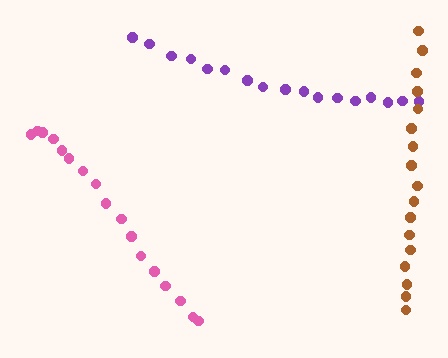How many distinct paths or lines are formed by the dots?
There are 3 distinct paths.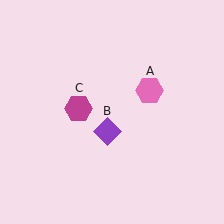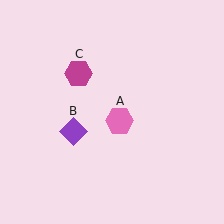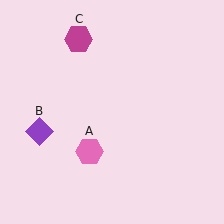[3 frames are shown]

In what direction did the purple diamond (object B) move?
The purple diamond (object B) moved left.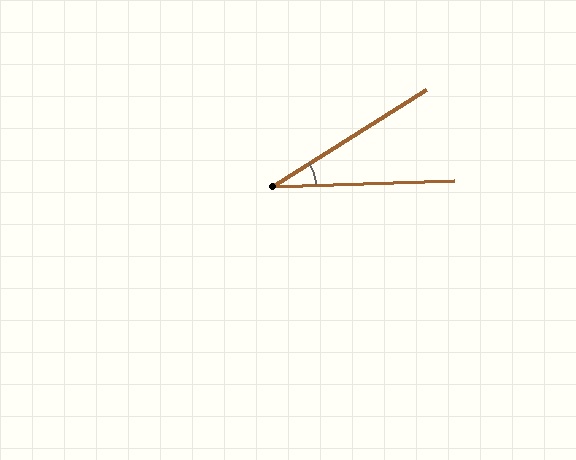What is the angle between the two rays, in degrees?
Approximately 30 degrees.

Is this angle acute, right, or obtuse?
It is acute.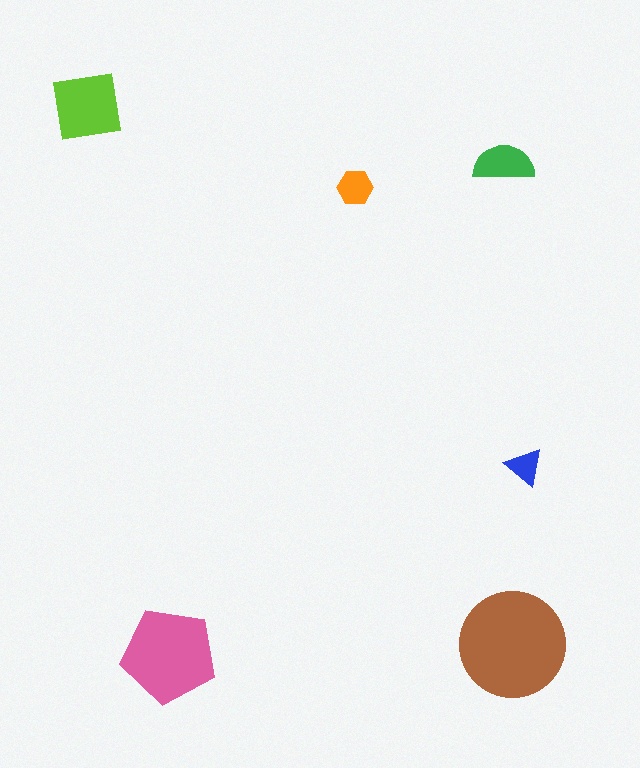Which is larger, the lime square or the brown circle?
The brown circle.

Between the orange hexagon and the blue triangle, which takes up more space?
The orange hexagon.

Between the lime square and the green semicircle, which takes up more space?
The lime square.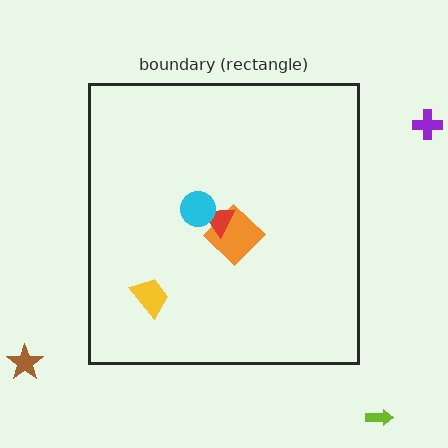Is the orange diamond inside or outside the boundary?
Inside.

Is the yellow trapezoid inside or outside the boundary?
Inside.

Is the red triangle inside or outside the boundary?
Inside.